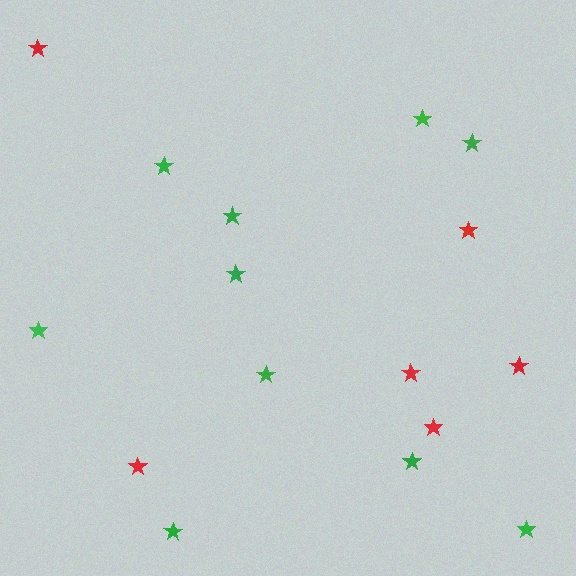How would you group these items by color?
There are 2 groups: one group of red stars (6) and one group of green stars (10).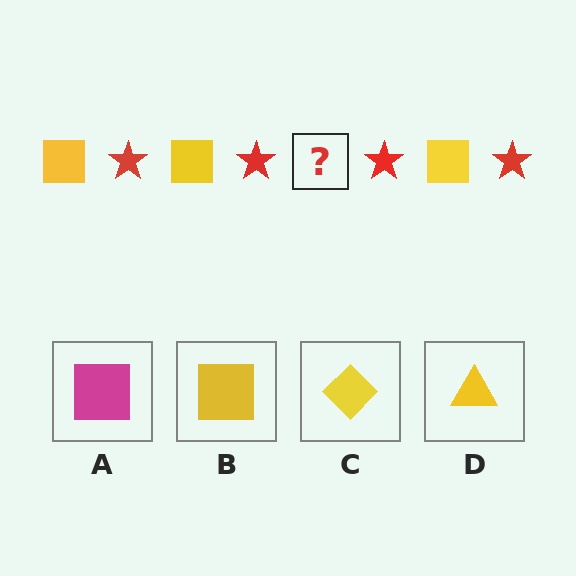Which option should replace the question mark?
Option B.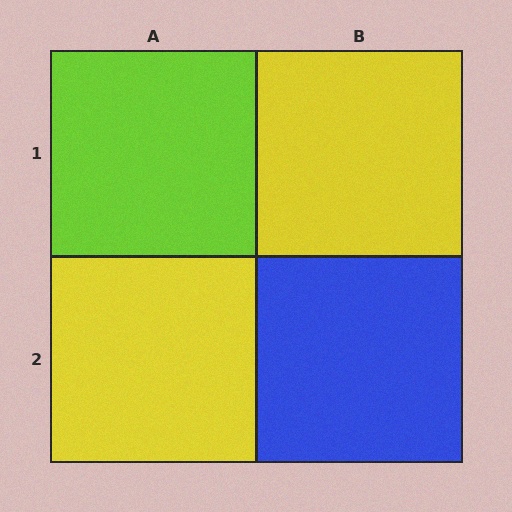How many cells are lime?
1 cell is lime.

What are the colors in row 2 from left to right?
Yellow, blue.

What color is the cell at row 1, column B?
Yellow.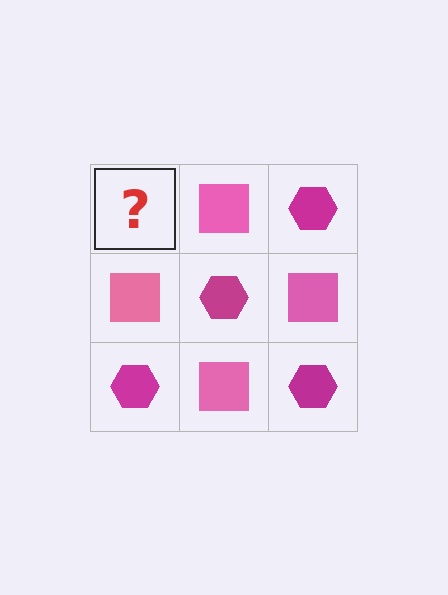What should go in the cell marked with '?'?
The missing cell should contain a magenta hexagon.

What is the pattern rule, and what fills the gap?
The rule is that it alternates magenta hexagon and pink square in a checkerboard pattern. The gap should be filled with a magenta hexagon.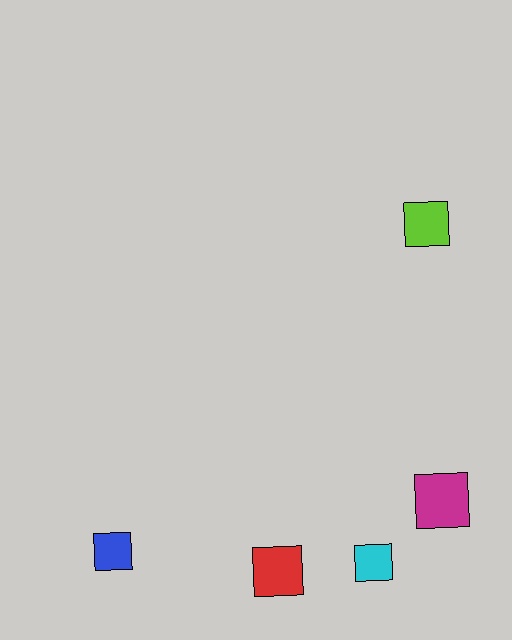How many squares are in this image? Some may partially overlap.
There are 5 squares.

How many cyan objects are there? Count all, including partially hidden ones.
There is 1 cyan object.